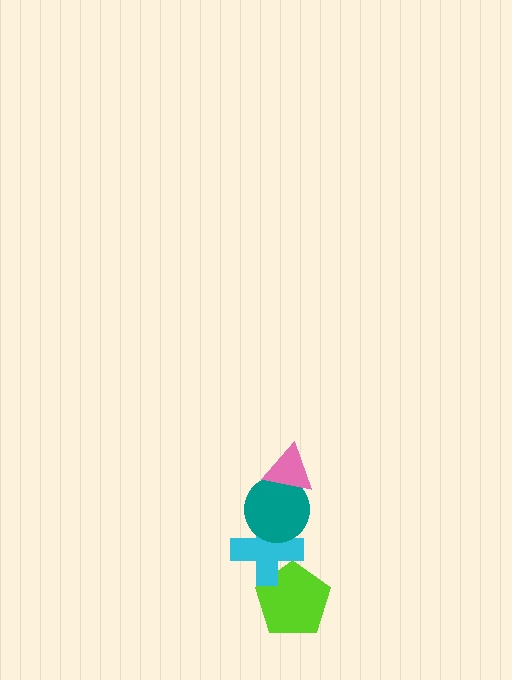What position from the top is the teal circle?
The teal circle is 2nd from the top.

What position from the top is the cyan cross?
The cyan cross is 3rd from the top.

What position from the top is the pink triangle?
The pink triangle is 1st from the top.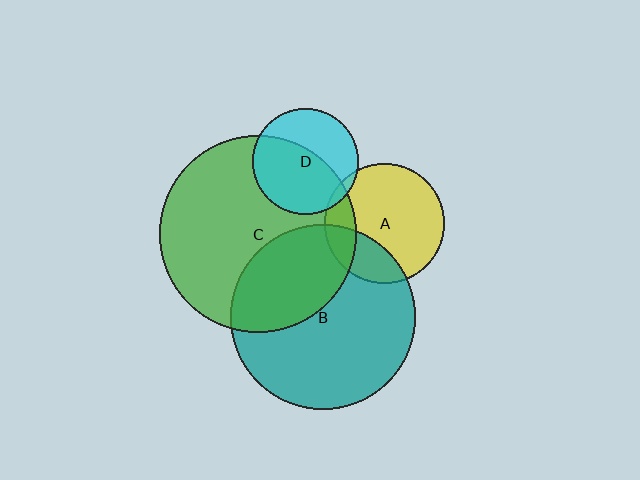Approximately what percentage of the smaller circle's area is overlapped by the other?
Approximately 15%.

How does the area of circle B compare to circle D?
Approximately 3.1 times.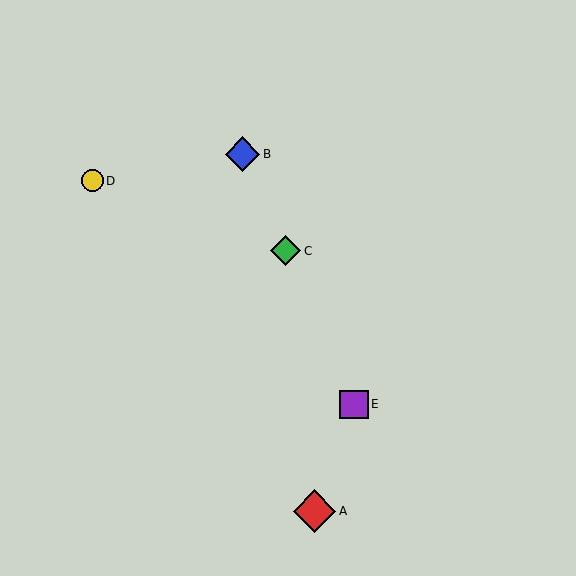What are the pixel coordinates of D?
Object D is at (92, 181).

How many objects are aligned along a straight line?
3 objects (B, C, E) are aligned along a straight line.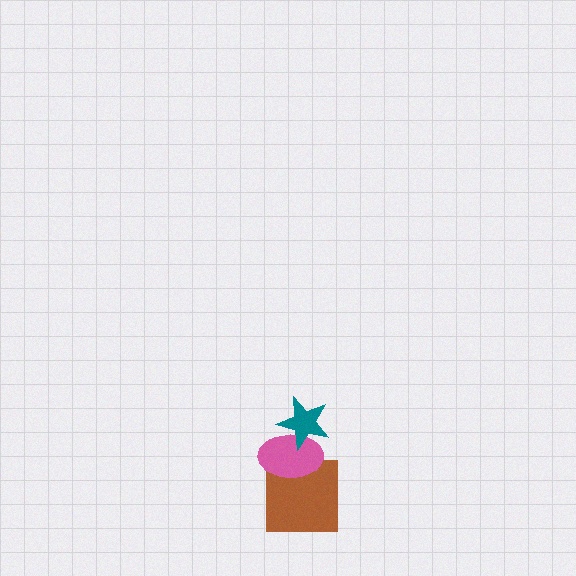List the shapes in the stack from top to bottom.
From top to bottom: the teal star, the pink ellipse, the brown square.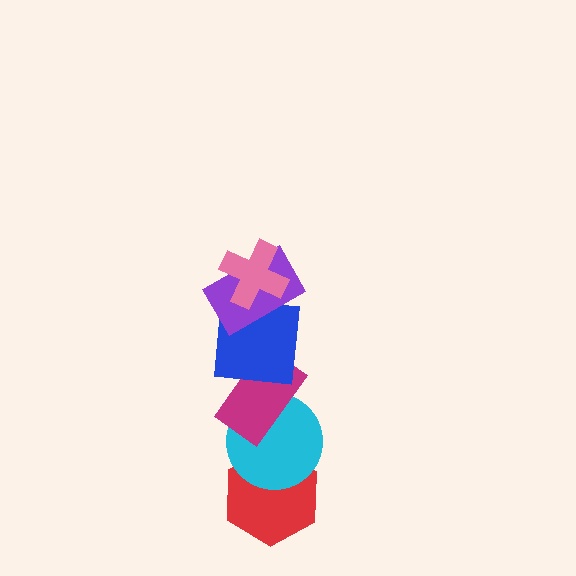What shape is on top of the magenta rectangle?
The blue square is on top of the magenta rectangle.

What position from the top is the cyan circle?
The cyan circle is 5th from the top.